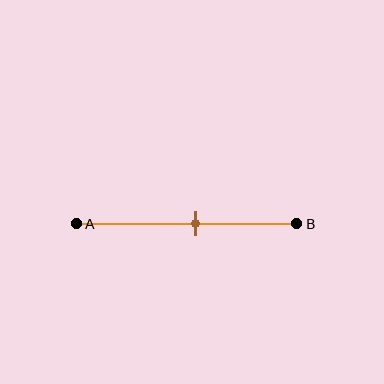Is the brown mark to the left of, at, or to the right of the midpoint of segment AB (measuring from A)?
The brown mark is to the right of the midpoint of segment AB.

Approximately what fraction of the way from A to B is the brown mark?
The brown mark is approximately 55% of the way from A to B.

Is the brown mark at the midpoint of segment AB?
No, the mark is at about 55% from A, not at the 50% midpoint.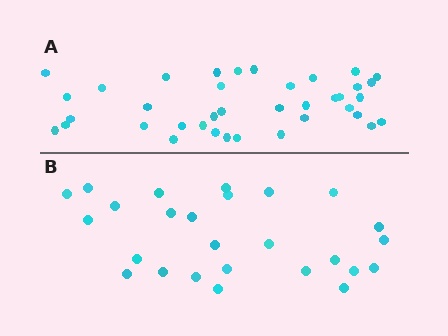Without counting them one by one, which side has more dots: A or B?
Region A (the top region) has more dots.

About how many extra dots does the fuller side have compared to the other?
Region A has roughly 12 or so more dots than region B.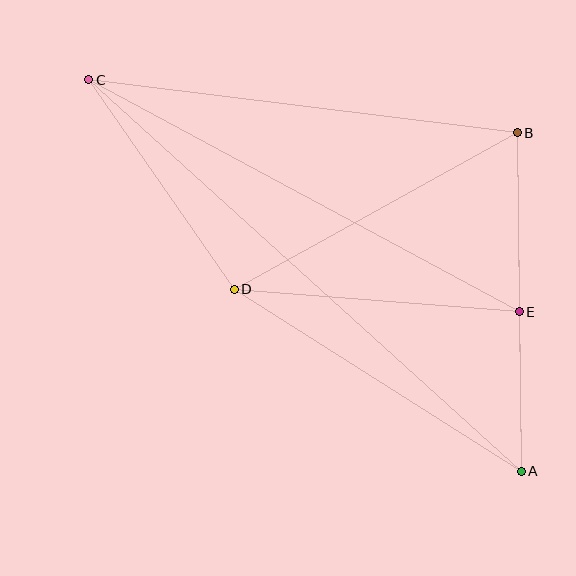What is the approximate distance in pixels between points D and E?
The distance between D and E is approximately 286 pixels.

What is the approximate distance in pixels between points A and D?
The distance between A and D is approximately 340 pixels.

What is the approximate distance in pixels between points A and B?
The distance between A and B is approximately 338 pixels.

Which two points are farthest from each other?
Points A and C are farthest from each other.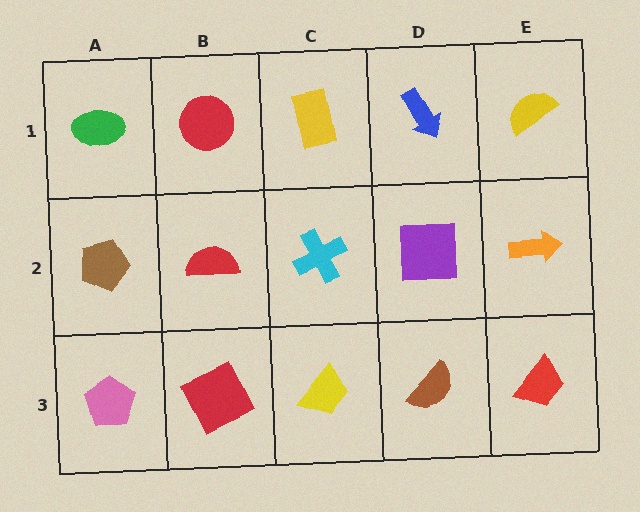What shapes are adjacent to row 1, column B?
A red semicircle (row 2, column B), a green ellipse (row 1, column A), a yellow rectangle (row 1, column C).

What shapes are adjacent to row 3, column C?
A cyan cross (row 2, column C), a red square (row 3, column B), a brown semicircle (row 3, column D).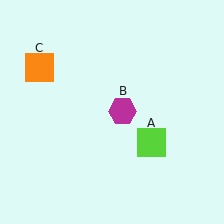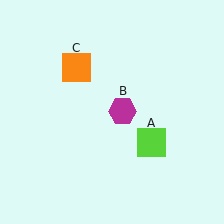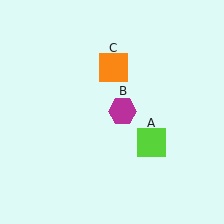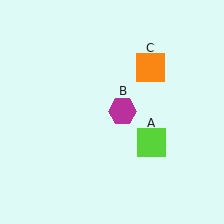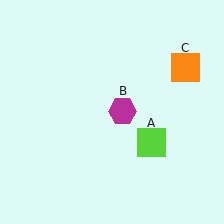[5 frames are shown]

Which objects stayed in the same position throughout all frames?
Lime square (object A) and magenta hexagon (object B) remained stationary.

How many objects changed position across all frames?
1 object changed position: orange square (object C).